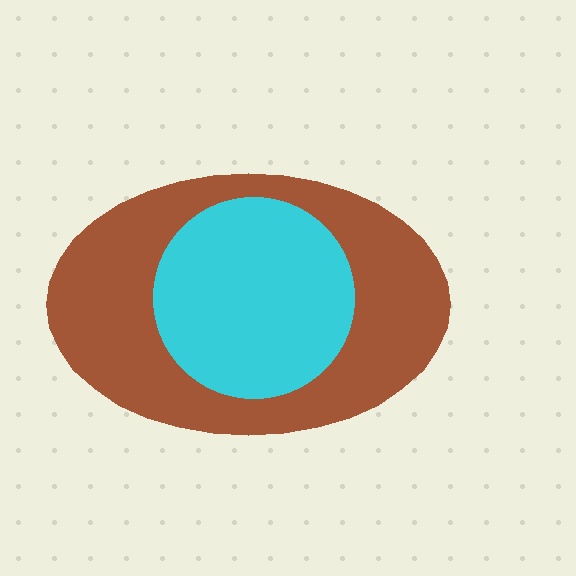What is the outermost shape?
The brown ellipse.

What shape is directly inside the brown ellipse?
The cyan circle.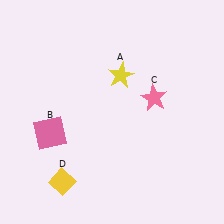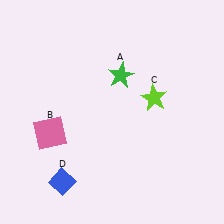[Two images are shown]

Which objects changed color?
A changed from yellow to green. C changed from pink to lime. D changed from yellow to blue.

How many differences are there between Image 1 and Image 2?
There are 3 differences between the two images.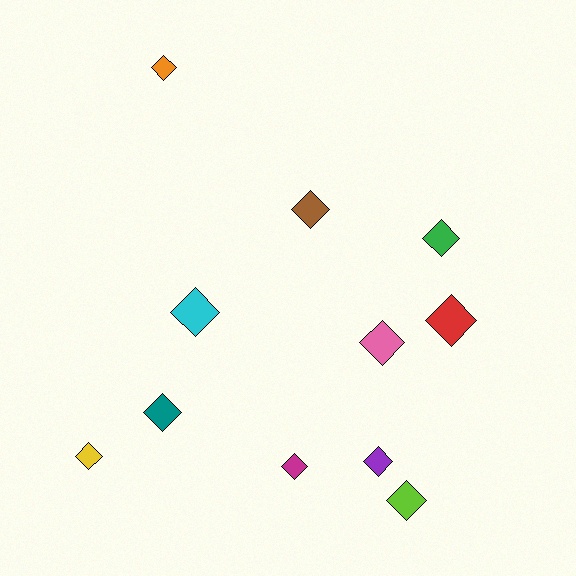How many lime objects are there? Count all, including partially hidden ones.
There is 1 lime object.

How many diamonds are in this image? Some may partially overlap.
There are 11 diamonds.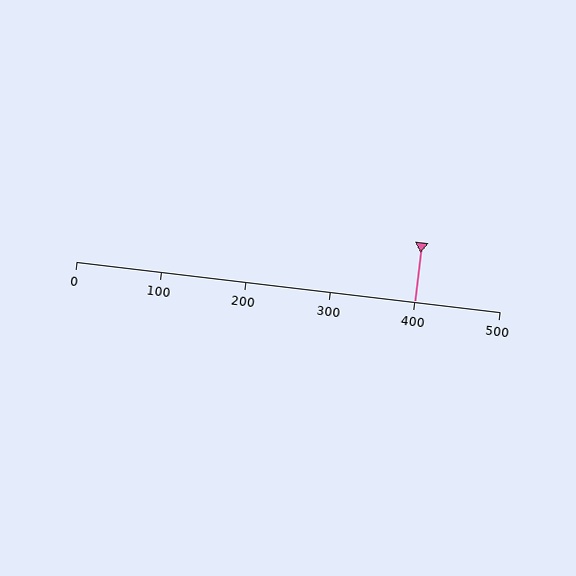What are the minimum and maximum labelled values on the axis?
The axis runs from 0 to 500.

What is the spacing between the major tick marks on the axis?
The major ticks are spaced 100 apart.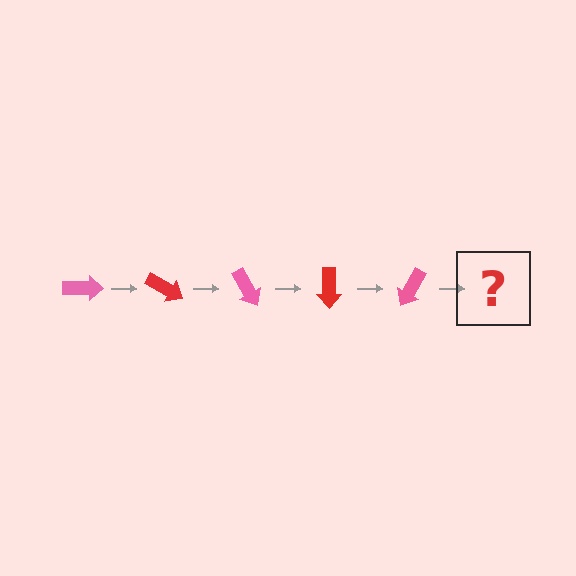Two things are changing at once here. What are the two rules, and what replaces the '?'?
The two rules are that it rotates 30 degrees each step and the color cycles through pink and red. The '?' should be a red arrow, rotated 150 degrees from the start.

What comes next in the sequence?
The next element should be a red arrow, rotated 150 degrees from the start.